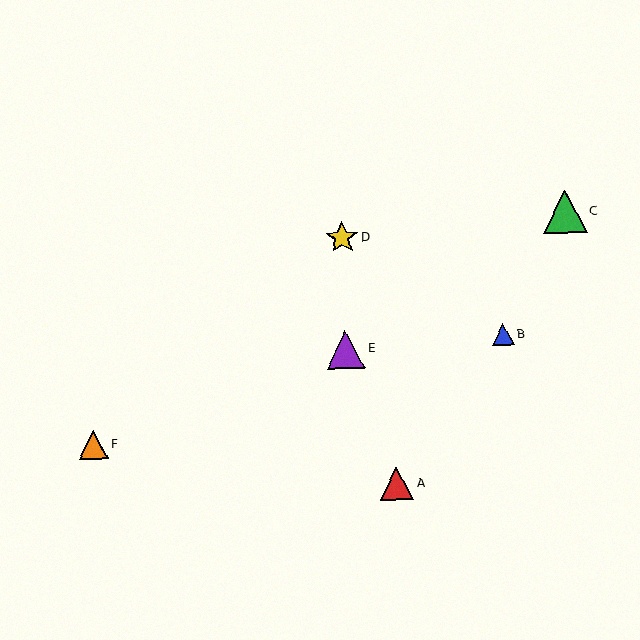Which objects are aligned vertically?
Objects D, E are aligned vertically.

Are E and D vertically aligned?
Yes, both are at x≈346.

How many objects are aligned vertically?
2 objects (D, E) are aligned vertically.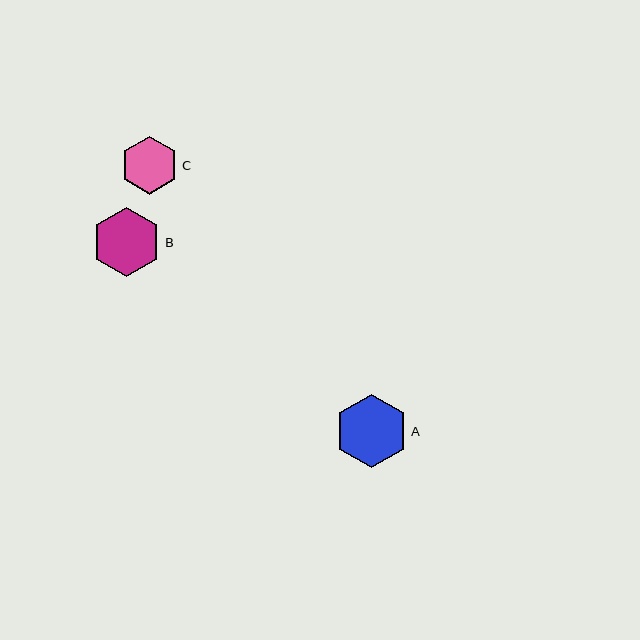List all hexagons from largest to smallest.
From largest to smallest: A, B, C.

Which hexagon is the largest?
Hexagon A is the largest with a size of approximately 73 pixels.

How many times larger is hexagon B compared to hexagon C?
Hexagon B is approximately 1.2 times the size of hexagon C.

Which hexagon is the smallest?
Hexagon C is the smallest with a size of approximately 59 pixels.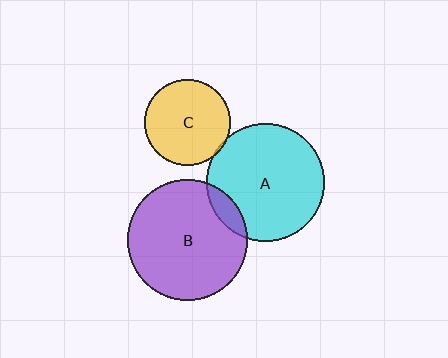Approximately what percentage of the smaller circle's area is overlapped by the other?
Approximately 5%.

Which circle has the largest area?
Circle B (purple).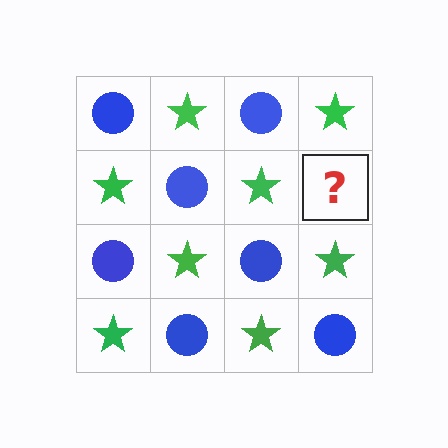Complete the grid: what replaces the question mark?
The question mark should be replaced with a blue circle.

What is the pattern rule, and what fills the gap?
The rule is that it alternates blue circle and green star in a checkerboard pattern. The gap should be filled with a blue circle.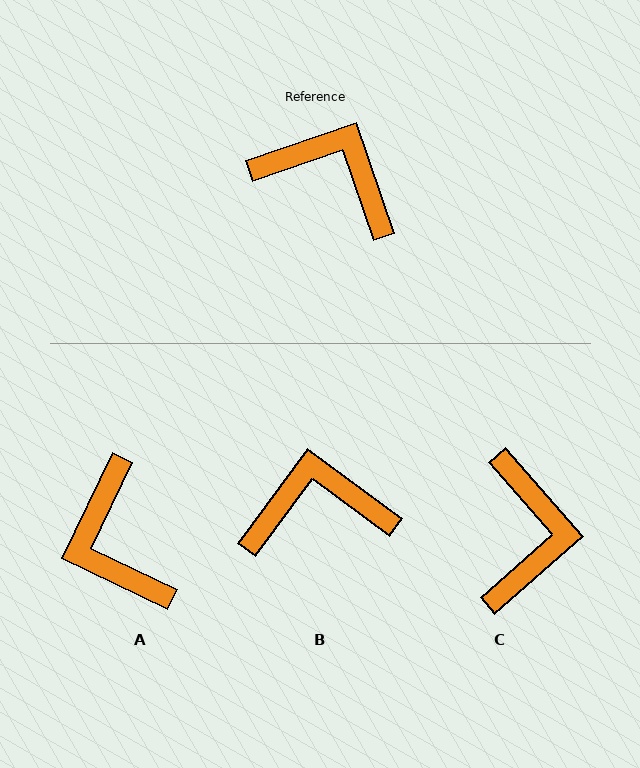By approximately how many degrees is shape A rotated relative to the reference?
Approximately 135 degrees counter-clockwise.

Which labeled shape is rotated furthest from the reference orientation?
A, about 135 degrees away.